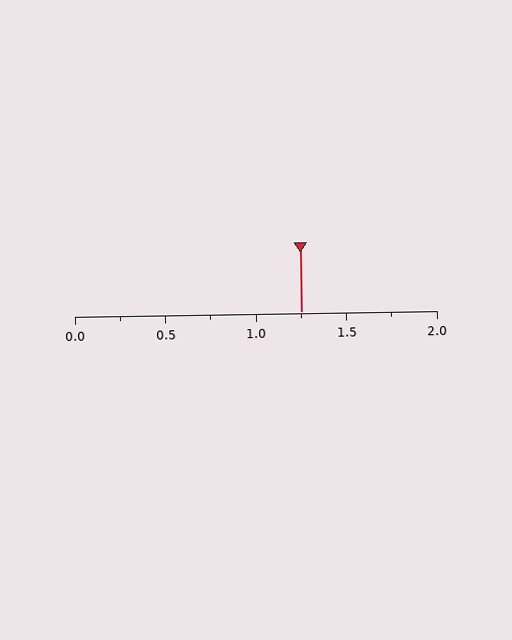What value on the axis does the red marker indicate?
The marker indicates approximately 1.25.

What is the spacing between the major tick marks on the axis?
The major ticks are spaced 0.5 apart.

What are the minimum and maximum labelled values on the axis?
The axis runs from 0.0 to 2.0.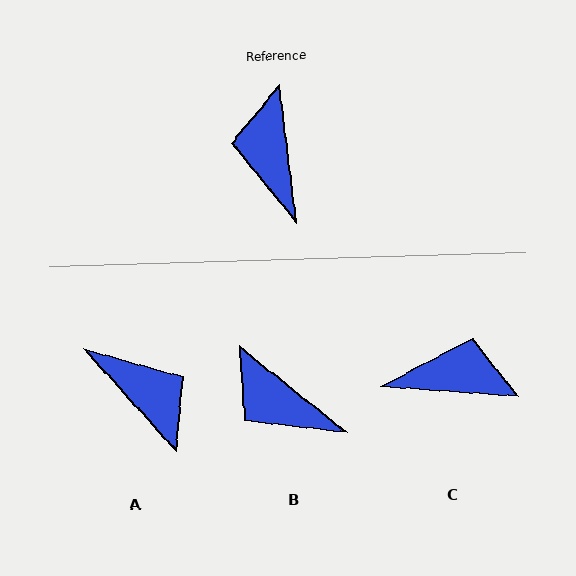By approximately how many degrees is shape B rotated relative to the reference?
Approximately 44 degrees counter-clockwise.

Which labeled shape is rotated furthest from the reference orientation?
A, about 145 degrees away.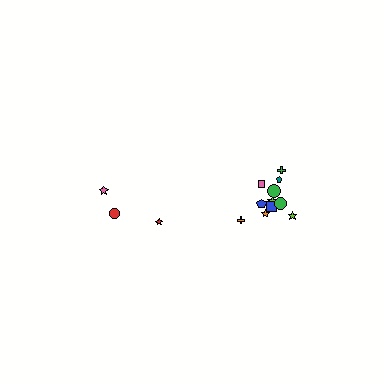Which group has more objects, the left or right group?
The right group.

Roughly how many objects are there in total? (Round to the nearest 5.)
Roughly 15 objects in total.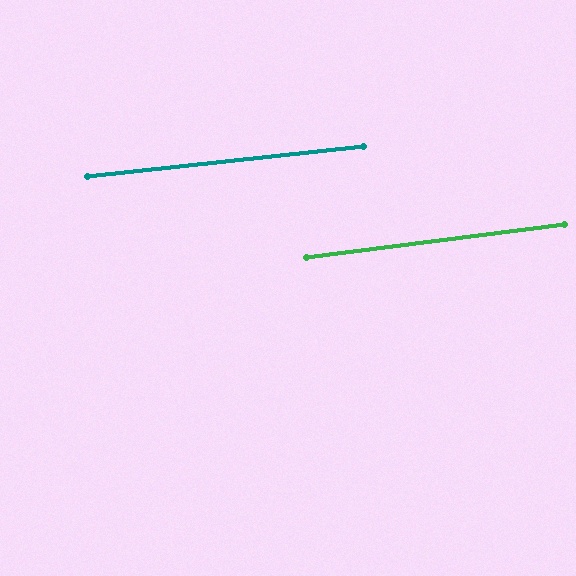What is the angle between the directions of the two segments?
Approximately 1 degree.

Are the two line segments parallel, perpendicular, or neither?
Parallel — their directions differ by only 1.3°.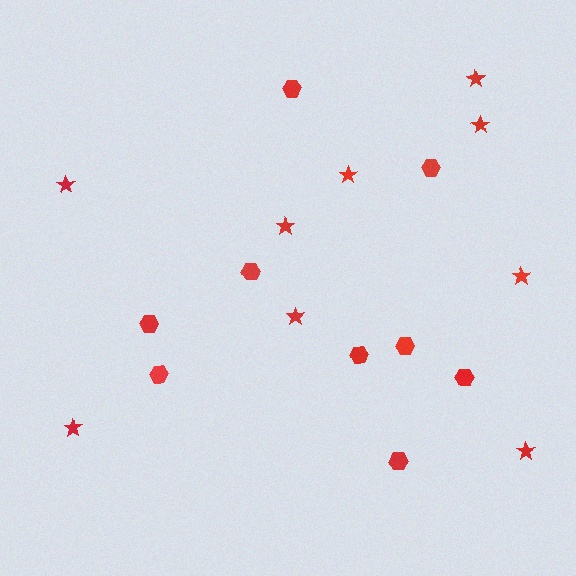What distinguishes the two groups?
There are 2 groups: one group of hexagons (9) and one group of stars (9).